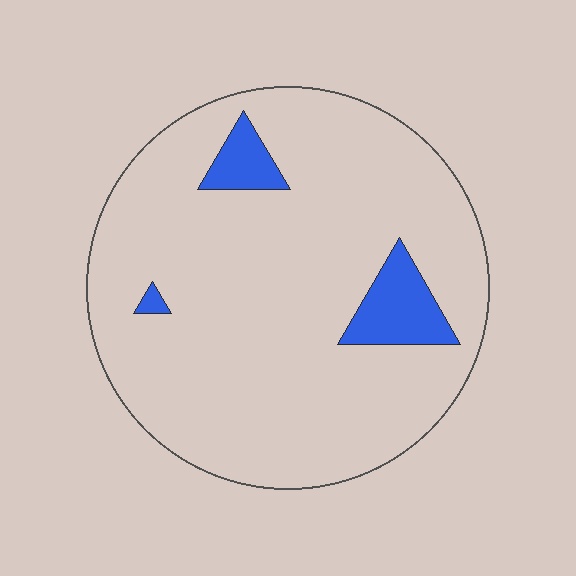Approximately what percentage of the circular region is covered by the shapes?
Approximately 10%.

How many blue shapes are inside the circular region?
3.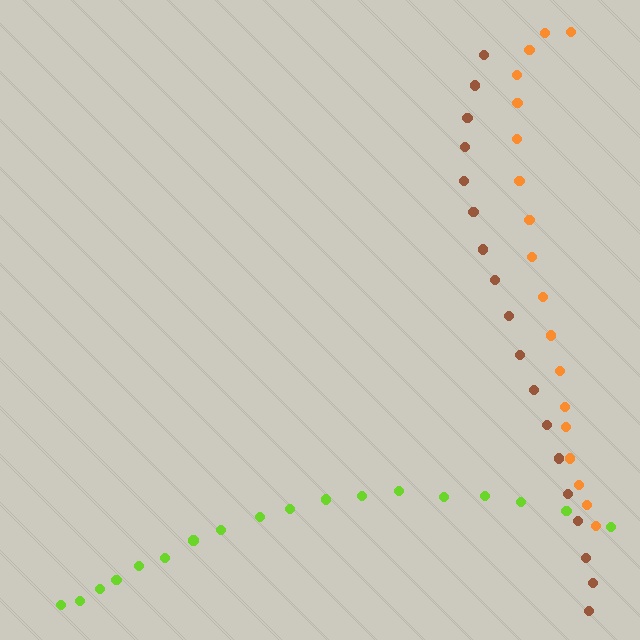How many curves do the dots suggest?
There are 3 distinct paths.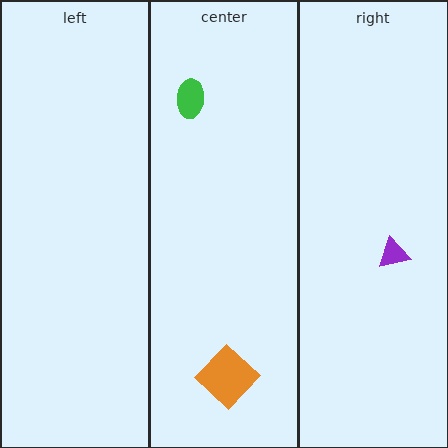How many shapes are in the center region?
2.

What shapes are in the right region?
The purple triangle.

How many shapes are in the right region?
1.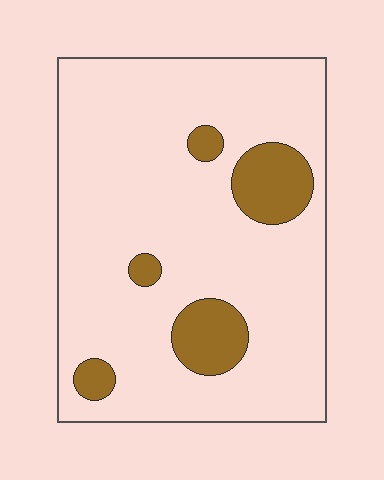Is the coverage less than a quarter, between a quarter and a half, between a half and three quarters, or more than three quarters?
Less than a quarter.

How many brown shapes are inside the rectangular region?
5.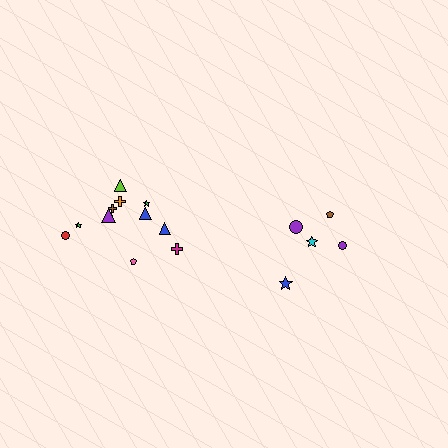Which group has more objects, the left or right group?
The left group.